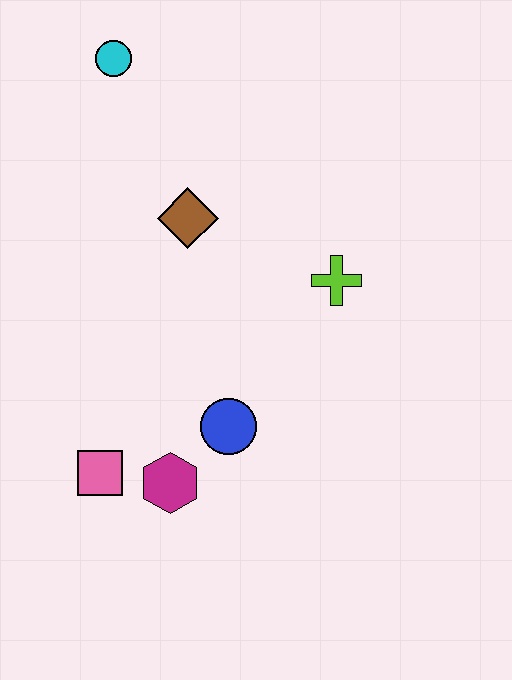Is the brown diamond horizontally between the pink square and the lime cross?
Yes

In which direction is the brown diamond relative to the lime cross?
The brown diamond is to the left of the lime cross.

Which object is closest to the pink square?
The magenta hexagon is closest to the pink square.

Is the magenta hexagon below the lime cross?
Yes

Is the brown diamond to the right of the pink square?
Yes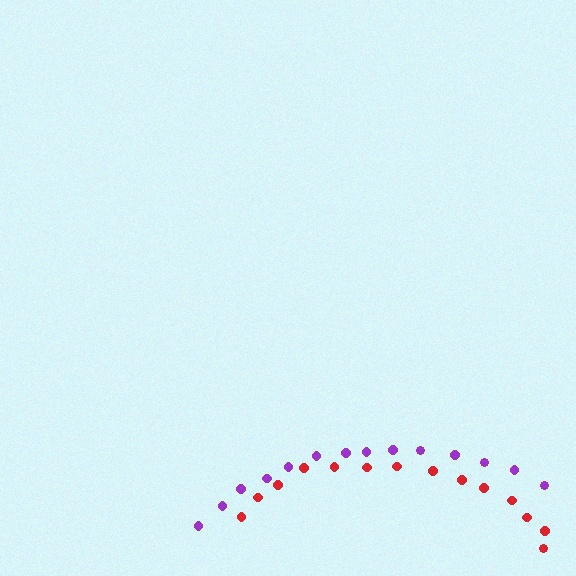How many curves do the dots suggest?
There are 2 distinct paths.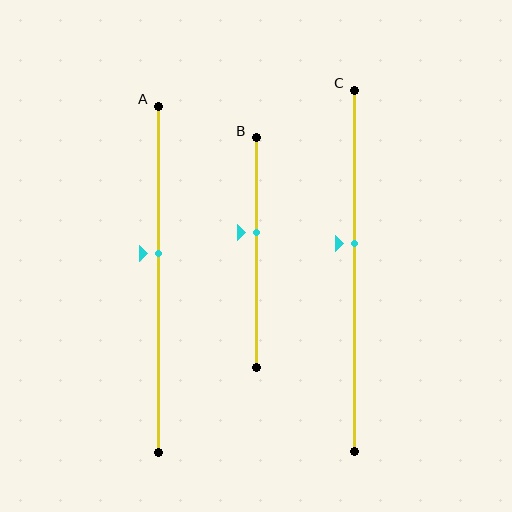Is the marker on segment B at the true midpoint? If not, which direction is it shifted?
No, the marker on segment B is shifted upward by about 9% of the segment length.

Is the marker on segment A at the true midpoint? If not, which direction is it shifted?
No, the marker on segment A is shifted upward by about 8% of the segment length.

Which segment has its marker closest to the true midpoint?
Segment A has its marker closest to the true midpoint.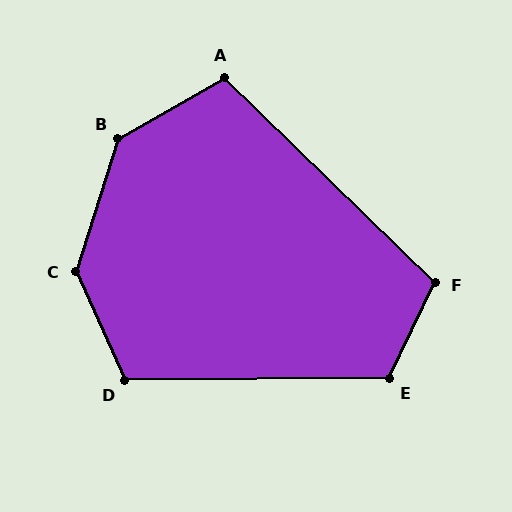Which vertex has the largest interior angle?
C, at approximately 138 degrees.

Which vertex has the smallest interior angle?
A, at approximately 106 degrees.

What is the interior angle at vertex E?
Approximately 116 degrees (obtuse).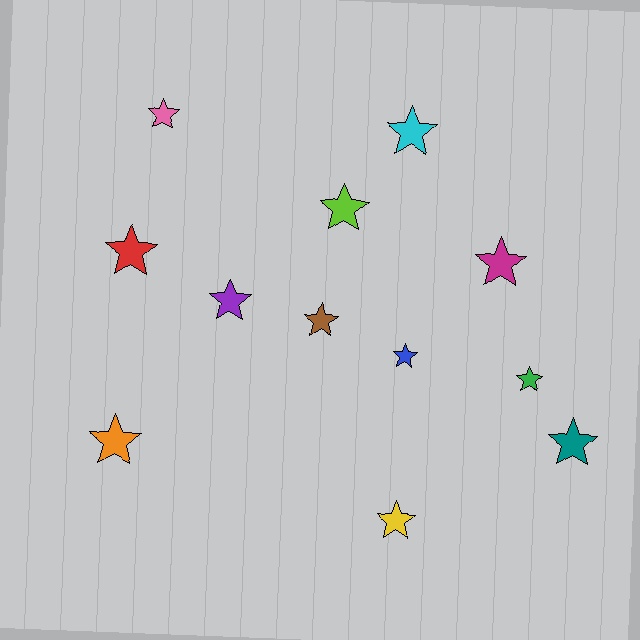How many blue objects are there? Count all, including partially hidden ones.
There is 1 blue object.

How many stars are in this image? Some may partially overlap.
There are 12 stars.